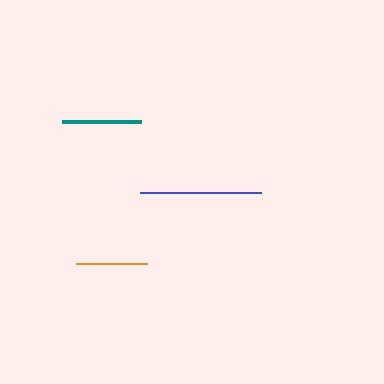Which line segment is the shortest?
The orange line is the shortest at approximately 71 pixels.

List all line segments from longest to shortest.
From longest to shortest: blue, teal, orange.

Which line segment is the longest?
The blue line is the longest at approximately 121 pixels.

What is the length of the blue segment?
The blue segment is approximately 121 pixels long.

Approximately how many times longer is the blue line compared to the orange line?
The blue line is approximately 1.7 times the length of the orange line.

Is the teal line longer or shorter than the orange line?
The teal line is longer than the orange line.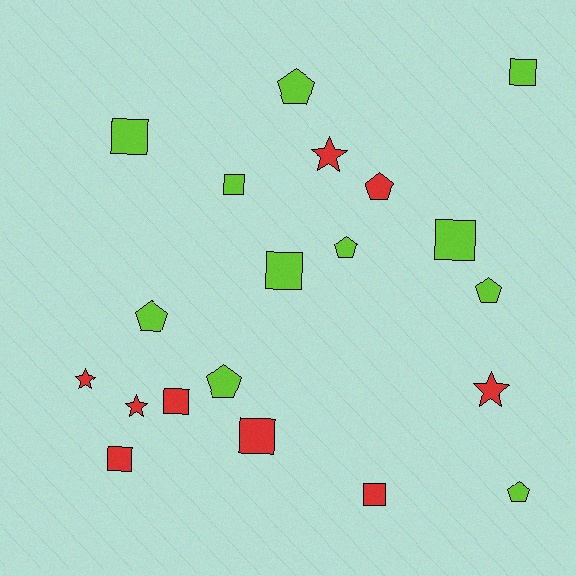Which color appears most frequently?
Lime, with 11 objects.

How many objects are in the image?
There are 20 objects.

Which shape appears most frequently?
Square, with 9 objects.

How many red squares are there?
There are 4 red squares.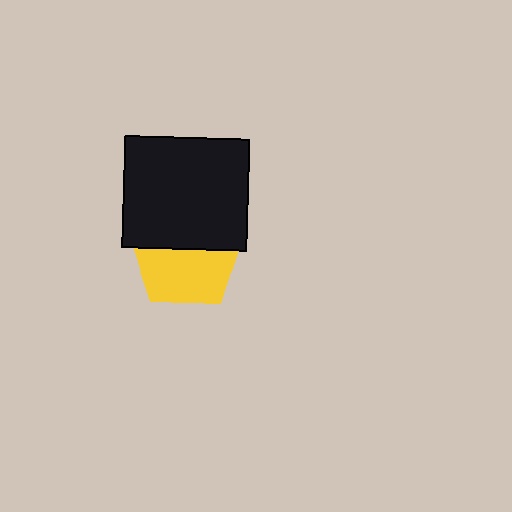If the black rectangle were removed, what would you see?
You would see the complete yellow pentagon.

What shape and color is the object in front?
The object in front is a black rectangle.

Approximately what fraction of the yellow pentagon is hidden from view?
Roughly 44% of the yellow pentagon is hidden behind the black rectangle.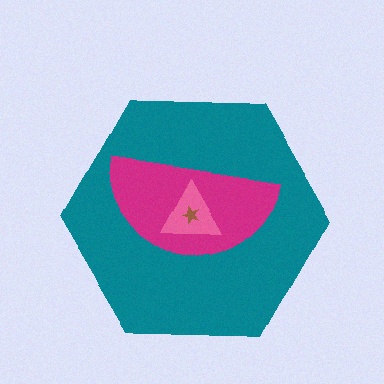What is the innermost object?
The brown star.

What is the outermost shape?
The teal hexagon.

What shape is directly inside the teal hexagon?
The magenta semicircle.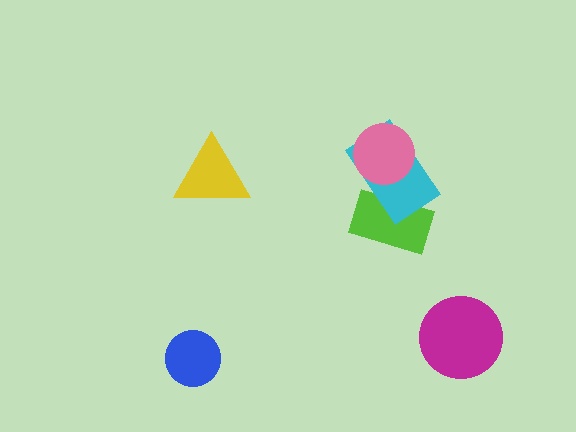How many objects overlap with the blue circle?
0 objects overlap with the blue circle.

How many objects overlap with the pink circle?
1 object overlaps with the pink circle.